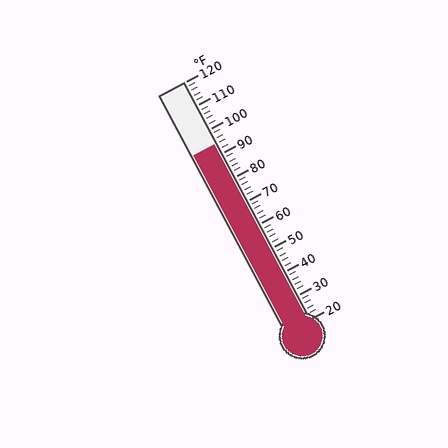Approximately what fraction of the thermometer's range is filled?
The thermometer is filled to approximately 75% of its range.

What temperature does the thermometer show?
The thermometer shows approximately 94°F.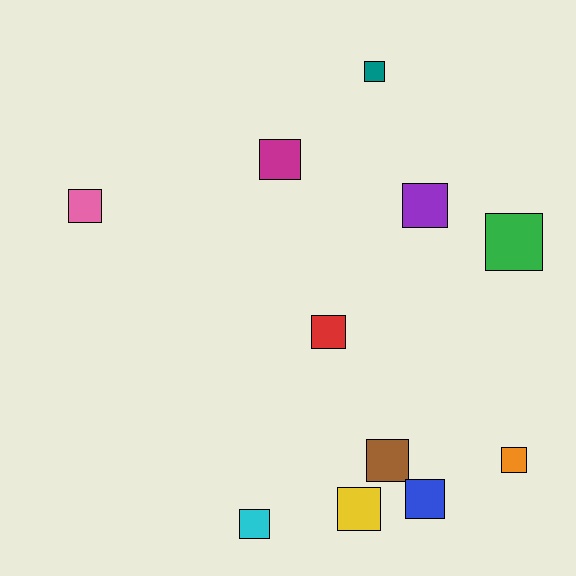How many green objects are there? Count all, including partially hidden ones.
There is 1 green object.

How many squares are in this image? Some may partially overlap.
There are 11 squares.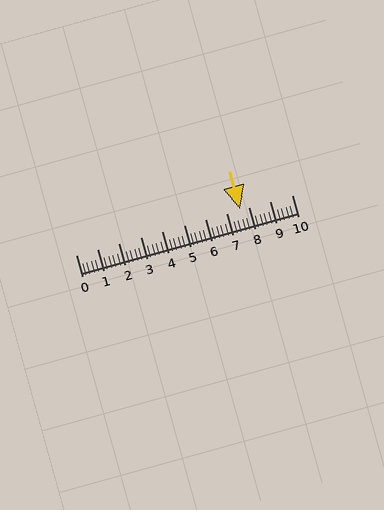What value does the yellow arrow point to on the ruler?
The yellow arrow points to approximately 7.6.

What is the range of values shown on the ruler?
The ruler shows values from 0 to 10.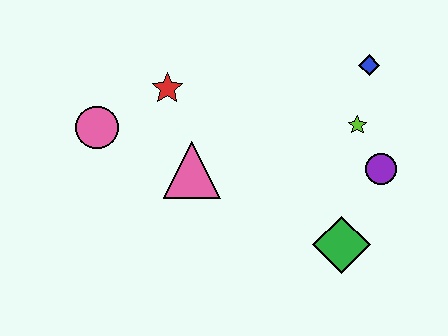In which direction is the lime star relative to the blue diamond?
The lime star is below the blue diamond.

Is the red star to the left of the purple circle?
Yes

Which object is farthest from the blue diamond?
The pink circle is farthest from the blue diamond.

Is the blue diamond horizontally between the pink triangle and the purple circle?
Yes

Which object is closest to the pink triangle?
The red star is closest to the pink triangle.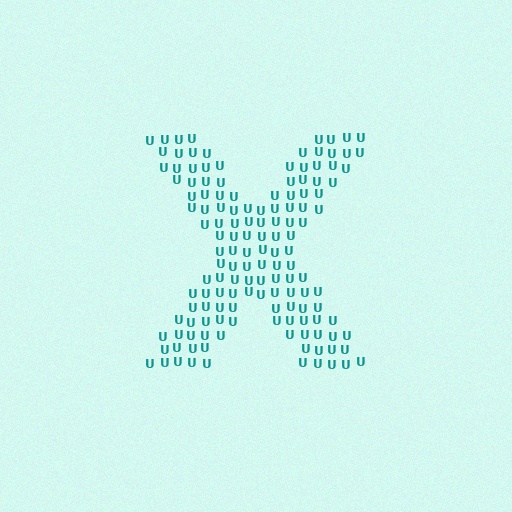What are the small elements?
The small elements are letter U's.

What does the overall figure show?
The overall figure shows the letter X.